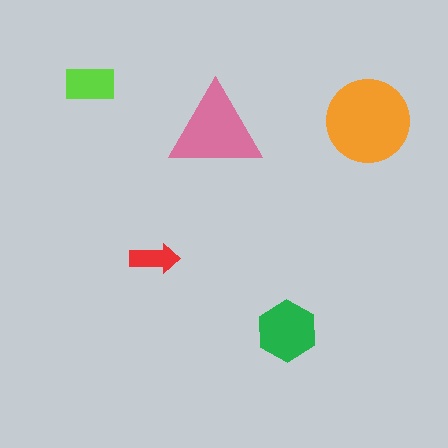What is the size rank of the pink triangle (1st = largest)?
2nd.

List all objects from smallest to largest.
The red arrow, the lime rectangle, the green hexagon, the pink triangle, the orange circle.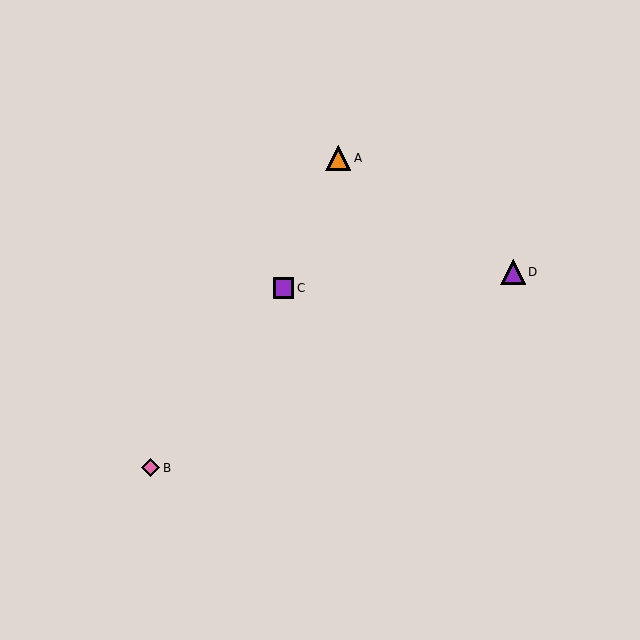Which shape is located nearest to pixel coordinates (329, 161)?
The orange triangle (labeled A) at (338, 158) is nearest to that location.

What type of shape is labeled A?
Shape A is an orange triangle.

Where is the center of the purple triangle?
The center of the purple triangle is at (513, 272).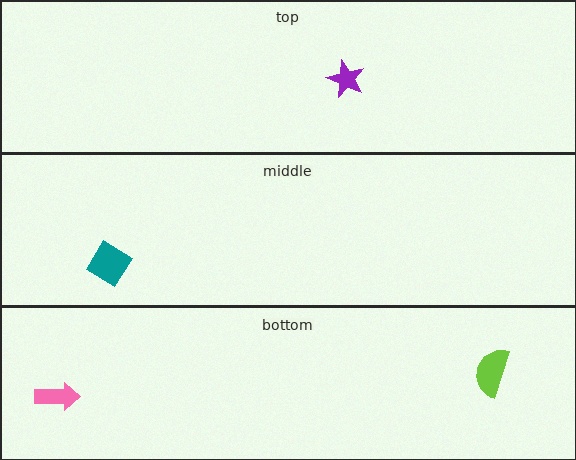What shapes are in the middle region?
The teal diamond.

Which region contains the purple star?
The top region.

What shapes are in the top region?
The purple star.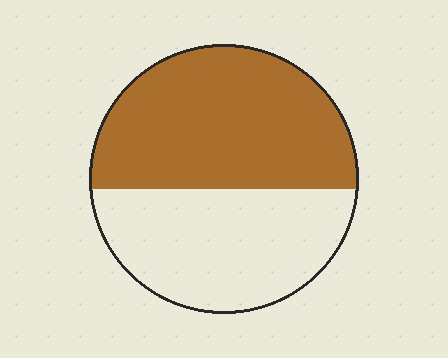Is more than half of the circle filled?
Yes.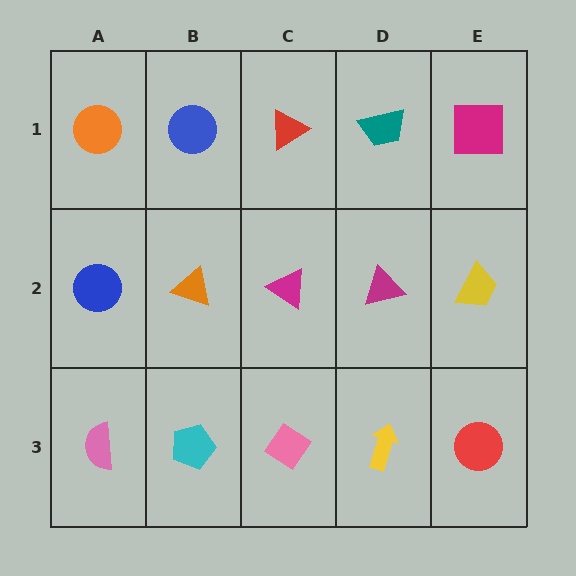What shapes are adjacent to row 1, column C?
A magenta triangle (row 2, column C), a blue circle (row 1, column B), a teal trapezoid (row 1, column D).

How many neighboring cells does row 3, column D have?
3.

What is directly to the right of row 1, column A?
A blue circle.